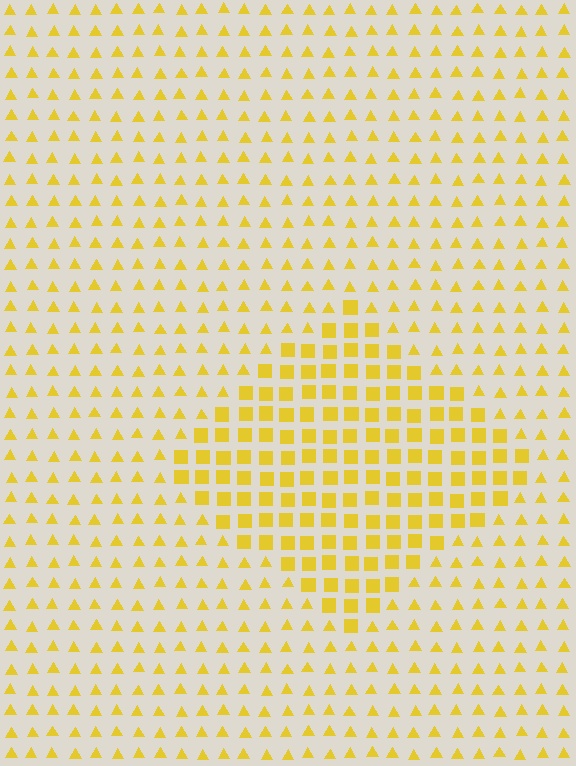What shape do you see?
I see a diamond.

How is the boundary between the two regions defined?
The boundary is defined by a change in element shape: squares inside vs. triangles outside. All elements share the same color and spacing.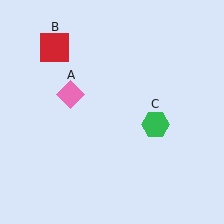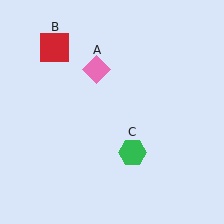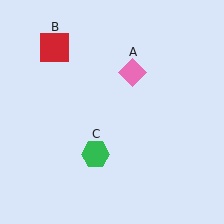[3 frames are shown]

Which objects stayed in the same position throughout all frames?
Red square (object B) remained stationary.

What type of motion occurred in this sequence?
The pink diamond (object A), green hexagon (object C) rotated clockwise around the center of the scene.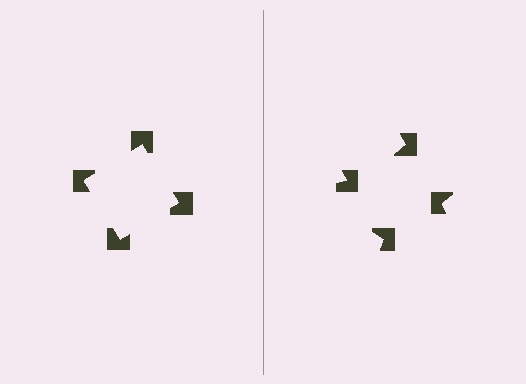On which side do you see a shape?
An illusory square appears on the left side. On the right side the wedge cuts are rotated, so no coherent shape forms.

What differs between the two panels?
The notched squares are positioned identically on both sides; only the wedge orientations differ. On the left they align to a square; on the right they are misaligned.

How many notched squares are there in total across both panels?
8 — 4 on each side.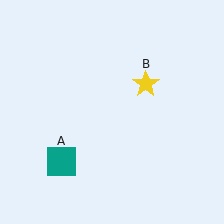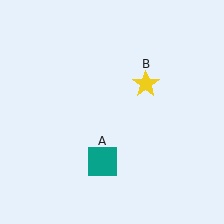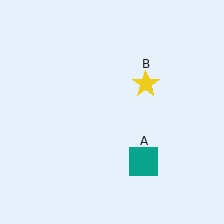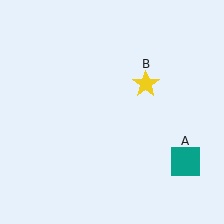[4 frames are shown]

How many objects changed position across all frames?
1 object changed position: teal square (object A).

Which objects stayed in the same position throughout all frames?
Yellow star (object B) remained stationary.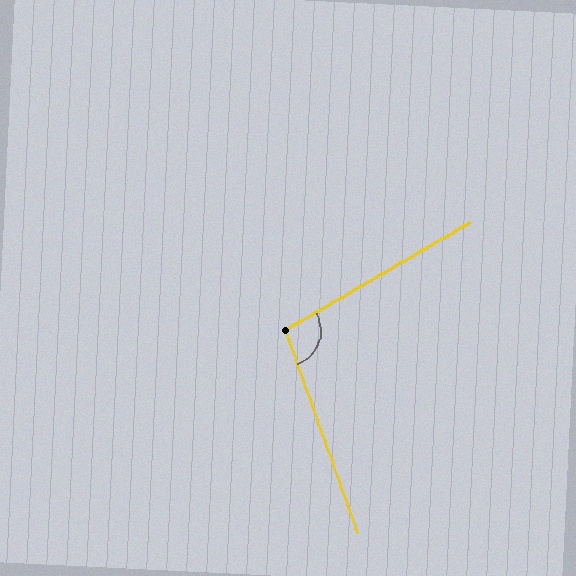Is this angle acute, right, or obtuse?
It is obtuse.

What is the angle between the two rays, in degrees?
Approximately 101 degrees.